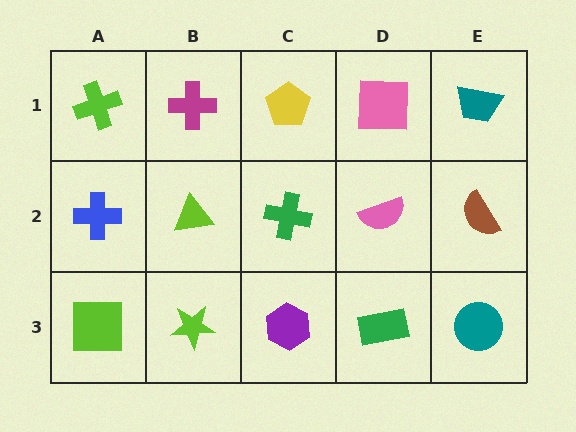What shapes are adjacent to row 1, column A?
A blue cross (row 2, column A), a magenta cross (row 1, column B).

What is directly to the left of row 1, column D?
A yellow pentagon.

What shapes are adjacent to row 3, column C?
A green cross (row 2, column C), a lime star (row 3, column B), a green rectangle (row 3, column D).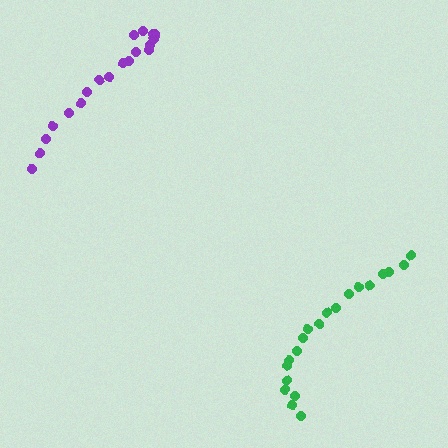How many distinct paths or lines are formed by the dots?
There are 2 distinct paths.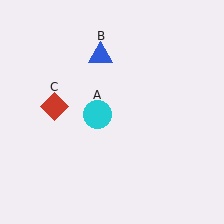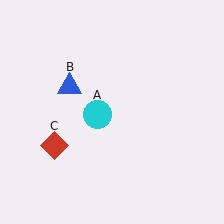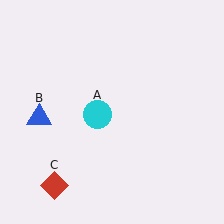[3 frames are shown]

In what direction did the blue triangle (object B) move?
The blue triangle (object B) moved down and to the left.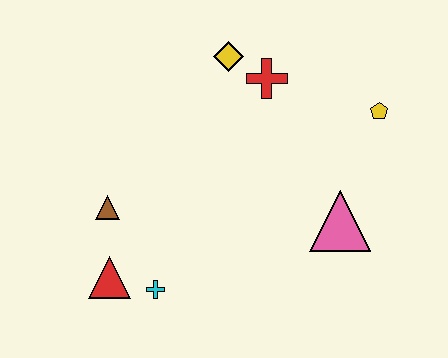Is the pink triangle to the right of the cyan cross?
Yes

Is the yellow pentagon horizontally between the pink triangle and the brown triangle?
No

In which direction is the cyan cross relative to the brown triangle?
The cyan cross is below the brown triangle.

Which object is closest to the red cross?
The yellow diamond is closest to the red cross.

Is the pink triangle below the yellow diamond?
Yes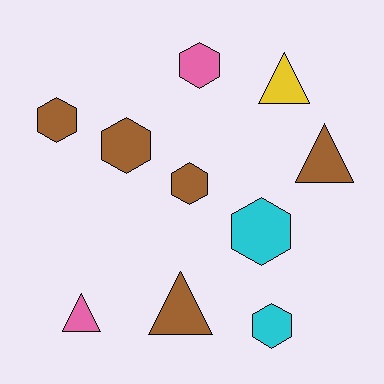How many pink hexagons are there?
There is 1 pink hexagon.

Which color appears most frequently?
Brown, with 5 objects.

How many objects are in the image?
There are 10 objects.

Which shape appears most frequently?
Hexagon, with 6 objects.